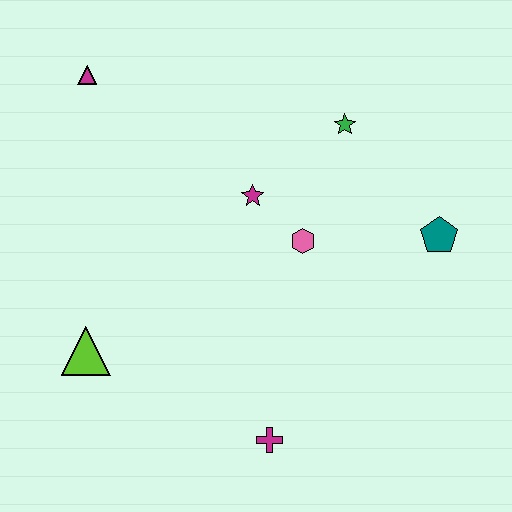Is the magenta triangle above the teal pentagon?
Yes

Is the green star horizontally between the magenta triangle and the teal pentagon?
Yes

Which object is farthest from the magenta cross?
The magenta triangle is farthest from the magenta cross.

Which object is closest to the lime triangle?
The magenta cross is closest to the lime triangle.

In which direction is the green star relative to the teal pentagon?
The green star is above the teal pentagon.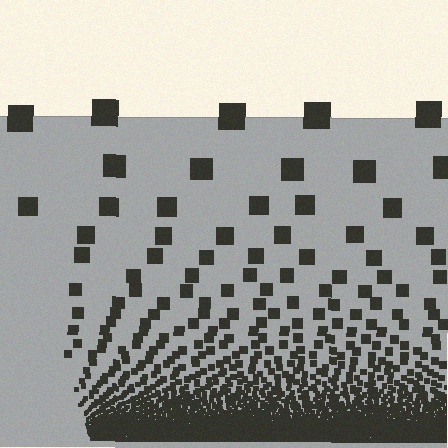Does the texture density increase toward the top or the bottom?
Density increases toward the bottom.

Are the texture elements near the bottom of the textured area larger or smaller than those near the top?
Smaller. The gradient is inverted — elements near the bottom are smaller and denser.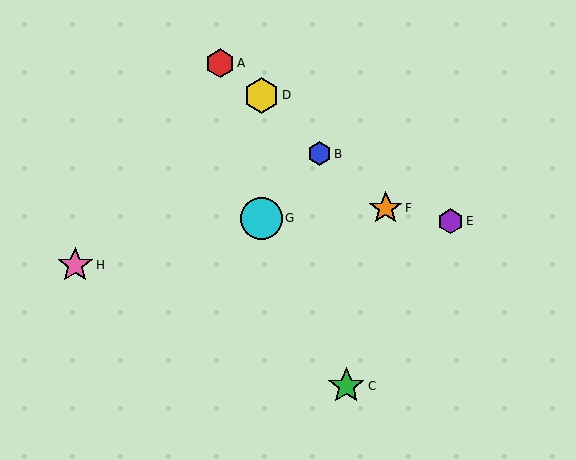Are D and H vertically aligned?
No, D is at x≈262 and H is at x≈75.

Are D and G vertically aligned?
Yes, both are at x≈262.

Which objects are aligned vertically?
Objects D, G are aligned vertically.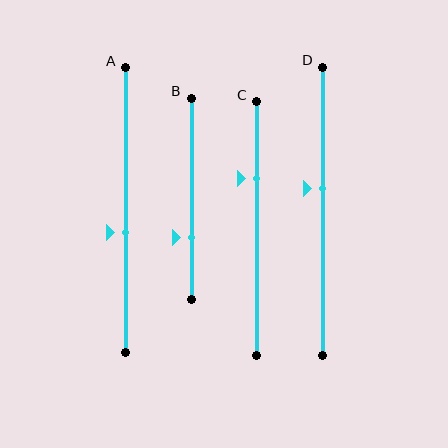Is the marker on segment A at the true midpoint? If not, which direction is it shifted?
No, the marker on segment A is shifted downward by about 8% of the segment length.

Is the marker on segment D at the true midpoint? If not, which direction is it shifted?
No, the marker on segment D is shifted upward by about 8% of the segment length.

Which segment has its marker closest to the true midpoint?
Segment D has its marker closest to the true midpoint.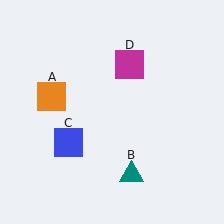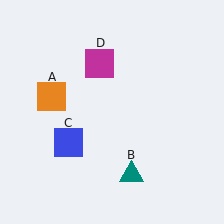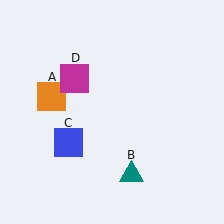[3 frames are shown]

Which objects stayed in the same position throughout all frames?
Orange square (object A) and teal triangle (object B) and blue square (object C) remained stationary.